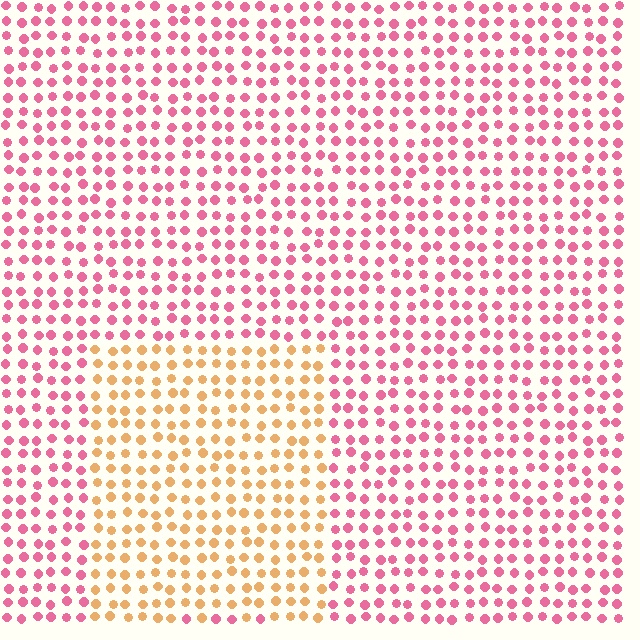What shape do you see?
I see a rectangle.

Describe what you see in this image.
The image is filled with small pink elements in a uniform arrangement. A rectangle-shaped region is visible where the elements are tinted to a slightly different hue, forming a subtle color boundary.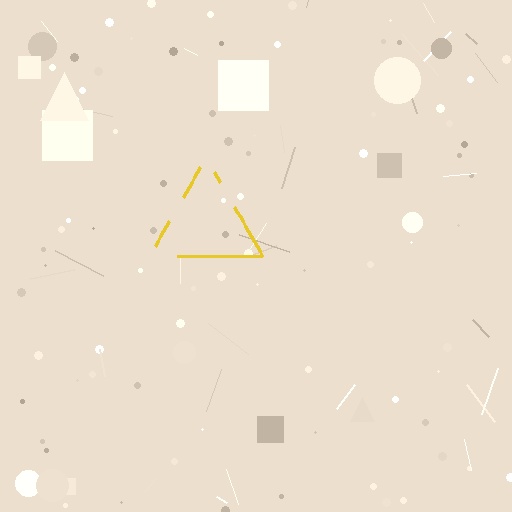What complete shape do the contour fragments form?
The contour fragments form a triangle.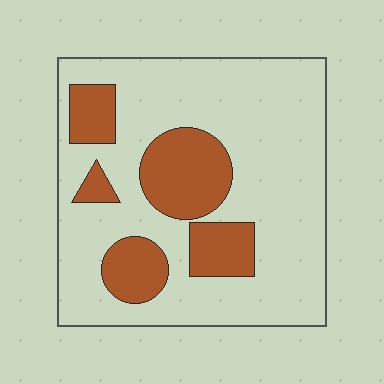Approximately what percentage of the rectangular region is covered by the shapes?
Approximately 25%.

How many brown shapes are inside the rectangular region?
5.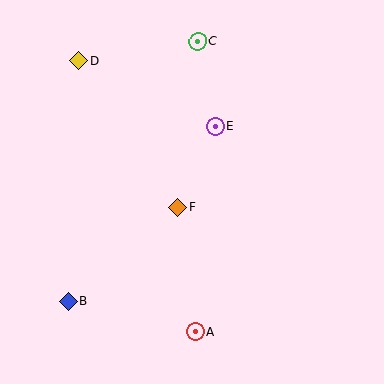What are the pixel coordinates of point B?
Point B is at (68, 301).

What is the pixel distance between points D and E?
The distance between D and E is 151 pixels.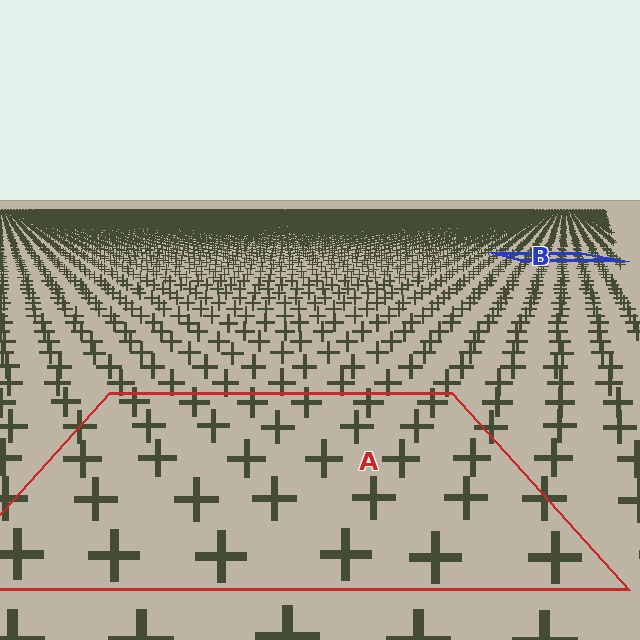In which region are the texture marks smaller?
The texture marks are smaller in region B, because it is farther away.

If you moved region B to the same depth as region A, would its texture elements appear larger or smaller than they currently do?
They would appear larger. At a closer depth, the same texture elements are projected at a bigger on-screen size.